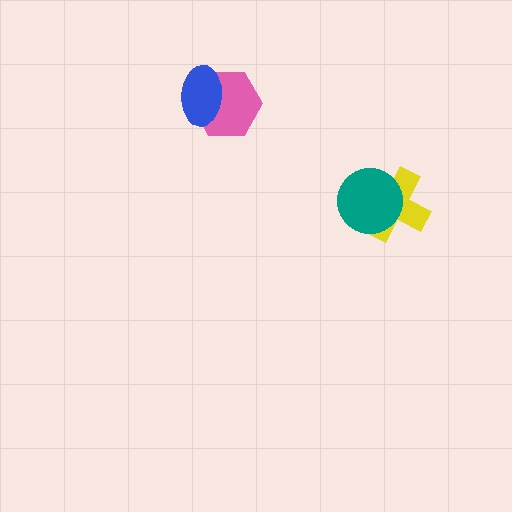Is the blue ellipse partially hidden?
No, no other shape covers it.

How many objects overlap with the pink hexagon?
1 object overlaps with the pink hexagon.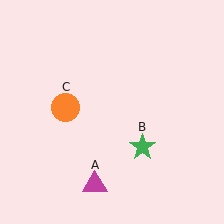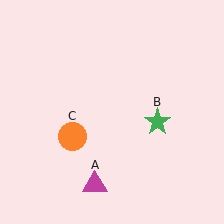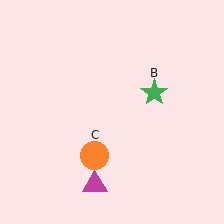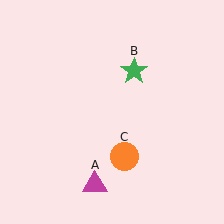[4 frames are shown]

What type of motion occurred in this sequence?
The green star (object B), orange circle (object C) rotated counterclockwise around the center of the scene.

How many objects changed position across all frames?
2 objects changed position: green star (object B), orange circle (object C).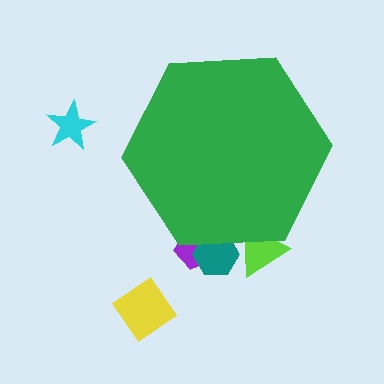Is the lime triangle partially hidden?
Yes, the lime triangle is partially hidden behind the green hexagon.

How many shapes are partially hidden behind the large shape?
3 shapes are partially hidden.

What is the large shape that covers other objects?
A green hexagon.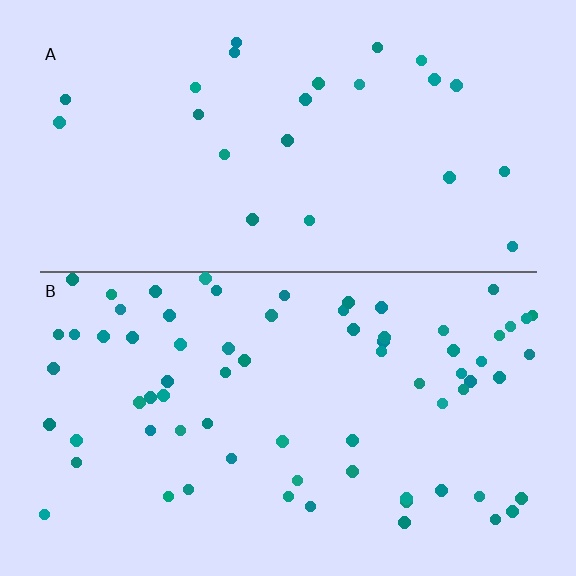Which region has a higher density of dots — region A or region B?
B (the bottom).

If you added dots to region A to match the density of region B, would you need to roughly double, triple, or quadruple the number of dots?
Approximately triple.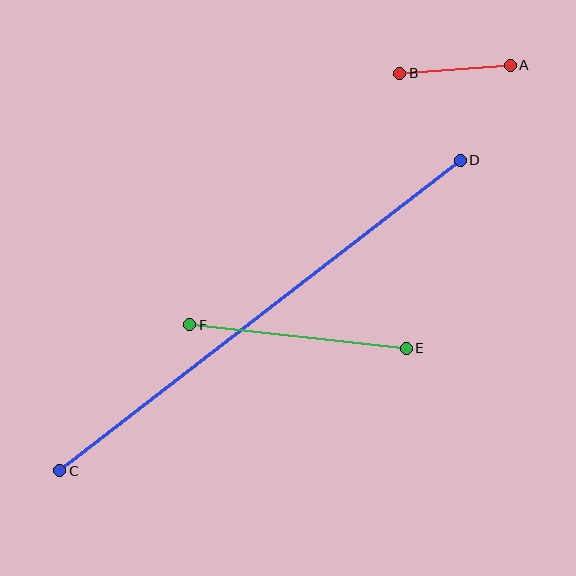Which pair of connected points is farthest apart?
Points C and D are farthest apart.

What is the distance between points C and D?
The distance is approximately 507 pixels.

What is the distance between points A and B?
The distance is approximately 111 pixels.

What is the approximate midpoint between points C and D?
The midpoint is at approximately (260, 316) pixels.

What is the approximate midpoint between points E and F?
The midpoint is at approximately (298, 336) pixels.